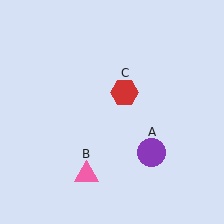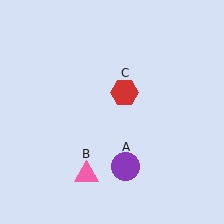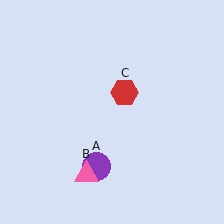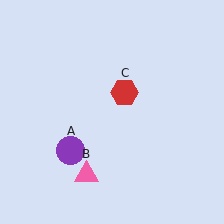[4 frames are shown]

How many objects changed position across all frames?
1 object changed position: purple circle (object A).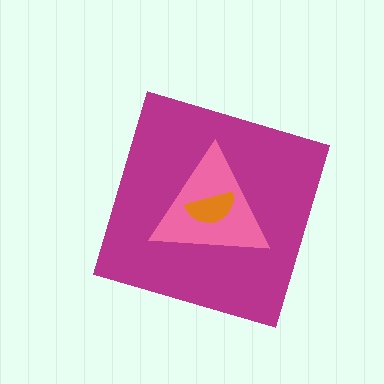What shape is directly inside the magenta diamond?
The pink triangle.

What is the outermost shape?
The magenta diamond.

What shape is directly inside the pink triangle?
The orange semicircle.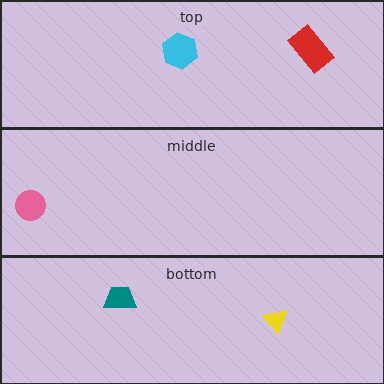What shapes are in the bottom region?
The yellow triangle, the teal trapezoid.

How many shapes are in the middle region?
1.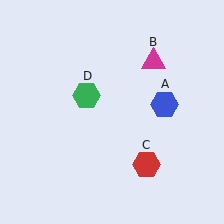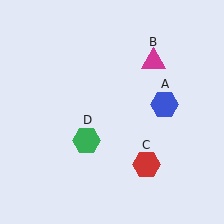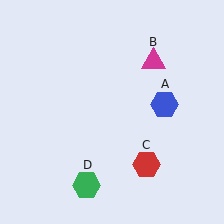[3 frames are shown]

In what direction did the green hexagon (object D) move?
The green hexagon (object D) moved down.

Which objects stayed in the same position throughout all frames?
Blue hexagon (object A) and magenta triangle (object B) and red hexagon (object C) remained stationary.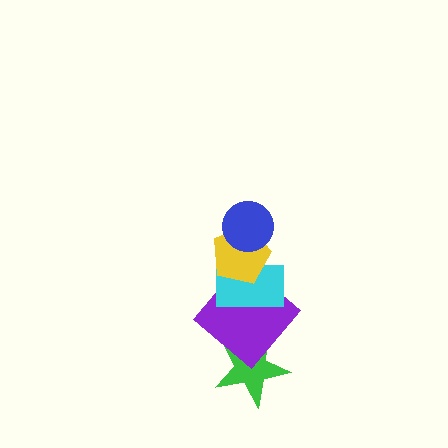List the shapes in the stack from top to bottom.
From top to bottom: the blue circle, the yellow pentagon, the cyan rectangle, the purple diamond, the green star.